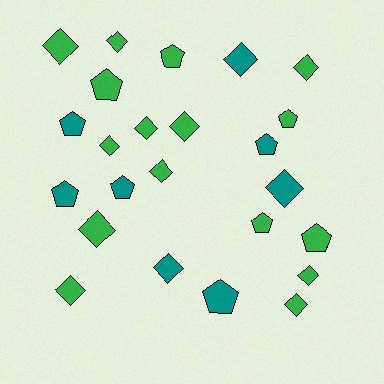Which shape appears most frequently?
Diamond, with 14 objects.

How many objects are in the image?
There are 24 objects.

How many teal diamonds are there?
There are 3 teal diamonds.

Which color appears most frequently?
Green, with 16 objects.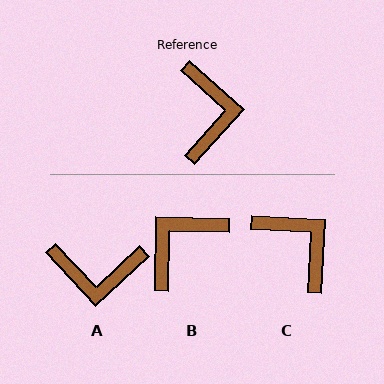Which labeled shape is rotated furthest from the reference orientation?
B, about 131 degrees away.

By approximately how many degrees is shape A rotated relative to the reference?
Approximately 95 degrees clockwise.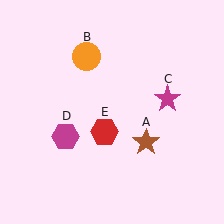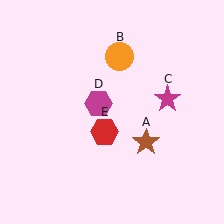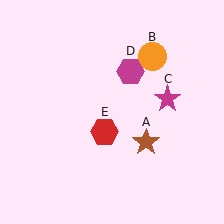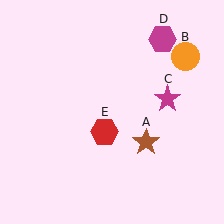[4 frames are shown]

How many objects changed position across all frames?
2 objects changed position: orange circle (object B), magenta hexagon (object D).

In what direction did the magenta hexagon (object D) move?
The magenta hexagon (object D) moved up and to the right.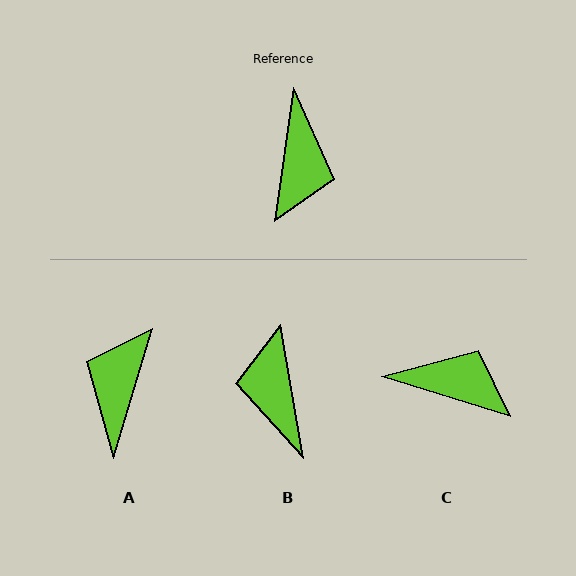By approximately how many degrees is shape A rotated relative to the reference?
Approximately 172 degrees counter-clockwise.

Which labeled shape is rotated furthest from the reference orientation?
A, about 172 degrees away.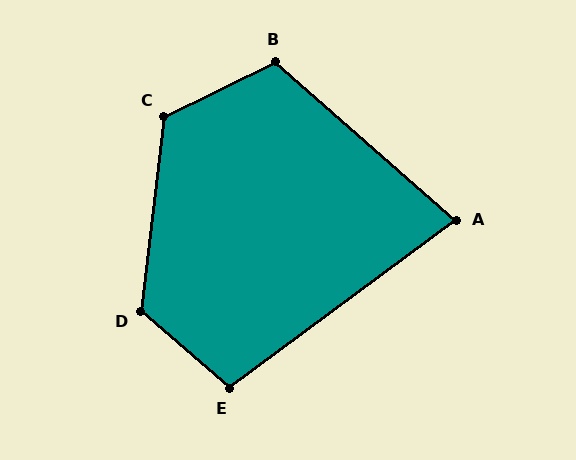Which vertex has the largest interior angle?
D, at approximately 124 degrees.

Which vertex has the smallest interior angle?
A, at approximately 78 degrees.